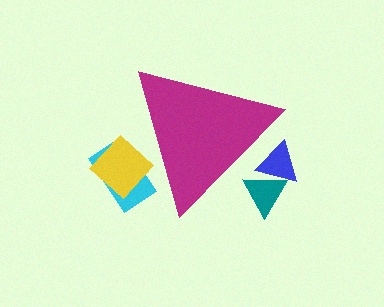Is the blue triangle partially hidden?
Yes, the blue triangle is partially hidden behind the magenta triangle.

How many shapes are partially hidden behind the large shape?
4 shapes are partially hidden.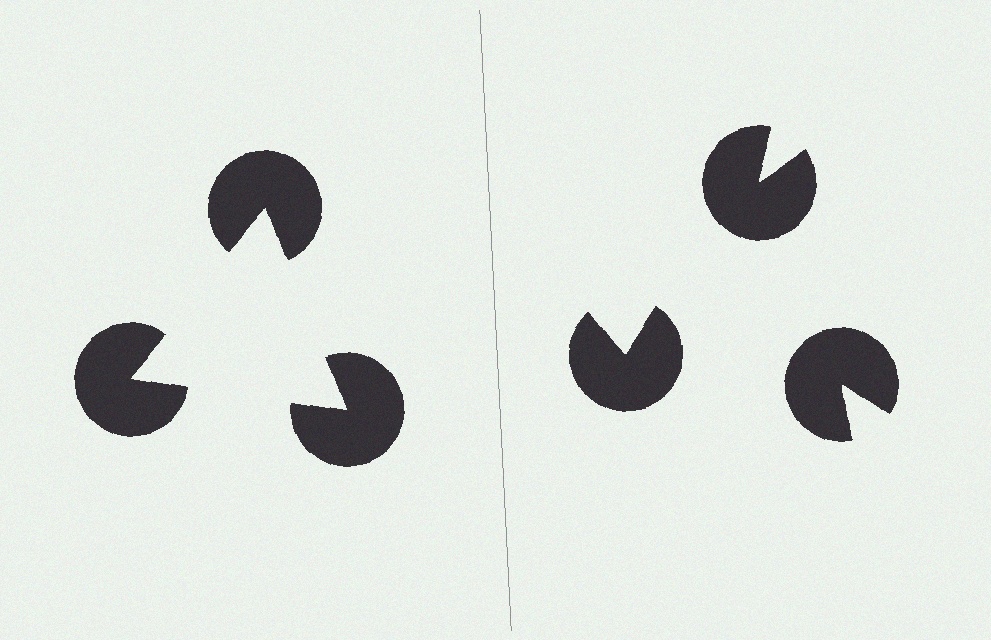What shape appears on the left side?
An illusory triangle.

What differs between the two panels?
The pac-man discs are positioned identically on both sides; only the wedge orientations differ. On the left they align to a triangle; on the right they are misaligned.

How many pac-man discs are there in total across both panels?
6 — 3 on each side.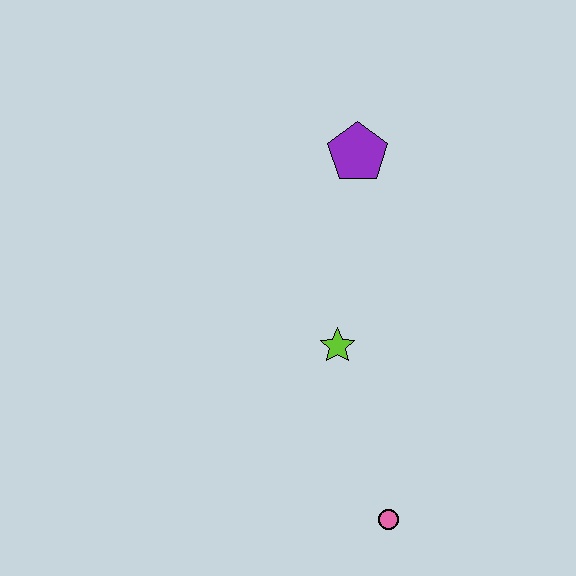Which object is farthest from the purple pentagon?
The pink circle is farthest from the purple pentagon.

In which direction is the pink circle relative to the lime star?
The pink circle is below the lime star.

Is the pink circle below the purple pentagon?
Yes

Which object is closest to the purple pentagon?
The lime star is closest to the purple pentagon.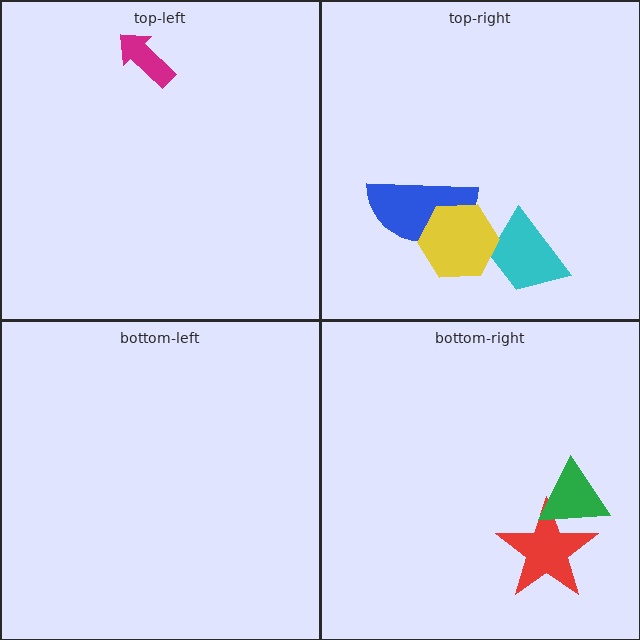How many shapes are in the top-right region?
3.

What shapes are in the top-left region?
The magenta arrow.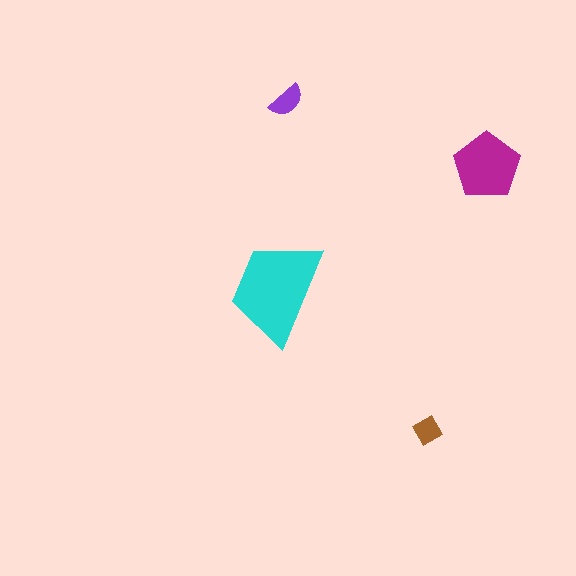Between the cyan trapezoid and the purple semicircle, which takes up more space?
The cyan trapezoid.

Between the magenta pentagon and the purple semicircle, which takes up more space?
The magenta pentagon.